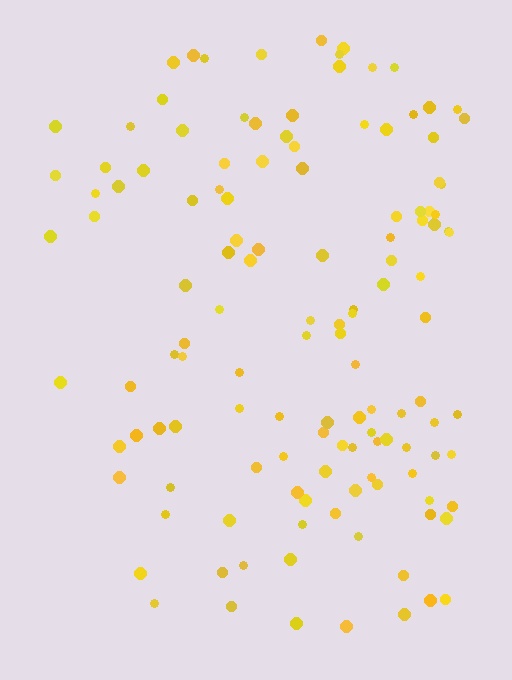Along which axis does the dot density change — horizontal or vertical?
Horizontal.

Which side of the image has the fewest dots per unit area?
The left.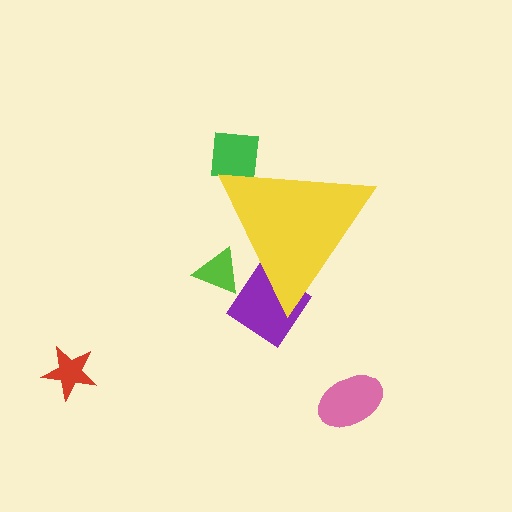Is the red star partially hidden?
No, the red star is fully visible.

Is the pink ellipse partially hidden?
No, the pink ellipse is fully visible.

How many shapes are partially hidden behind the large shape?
3 shapes are partially hidden.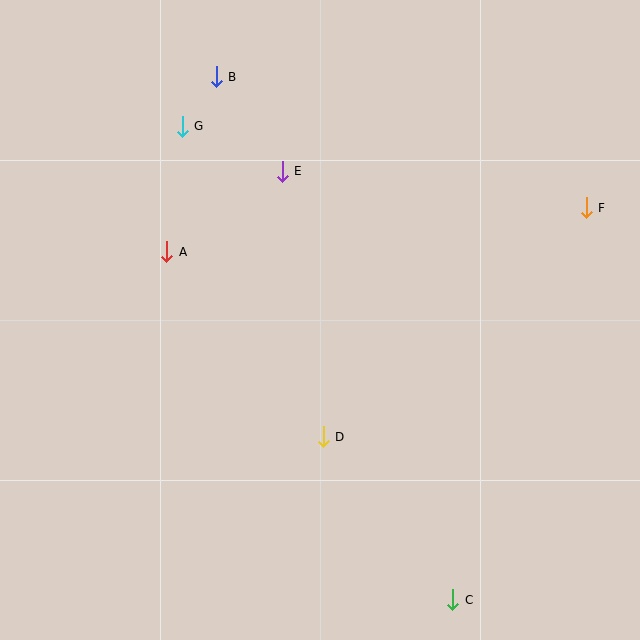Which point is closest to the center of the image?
Point D at (323, 437) is closest to the center.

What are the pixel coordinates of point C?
Point C is at (453, 600).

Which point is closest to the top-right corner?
Point F is closest to the top-right corner.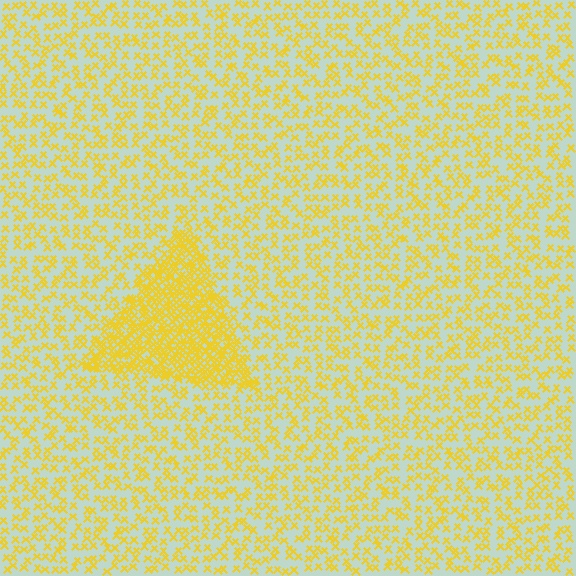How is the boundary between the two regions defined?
The boundary is defined by a change in element density (approximately 2.8x ratio). All elements are the same color, size, and shape.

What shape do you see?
I see a triangle.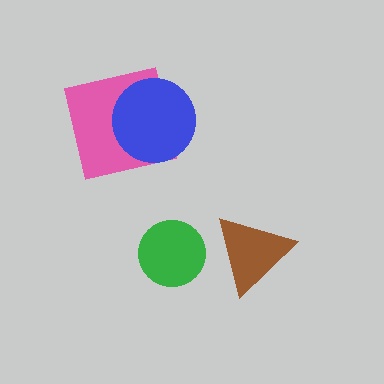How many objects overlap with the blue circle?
1 object overlaps with the blue circle.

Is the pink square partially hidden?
Yes, it is partially covered by another shape.